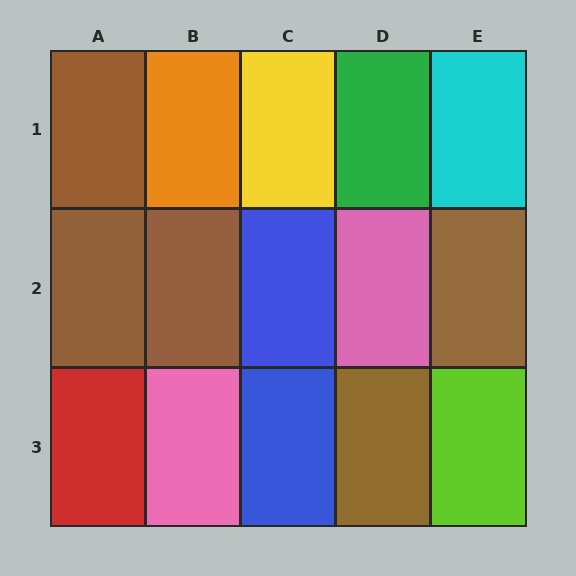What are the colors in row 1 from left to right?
Brown, orange, yellow, green, cyan.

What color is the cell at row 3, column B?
Pink.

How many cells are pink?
2 cells are pink.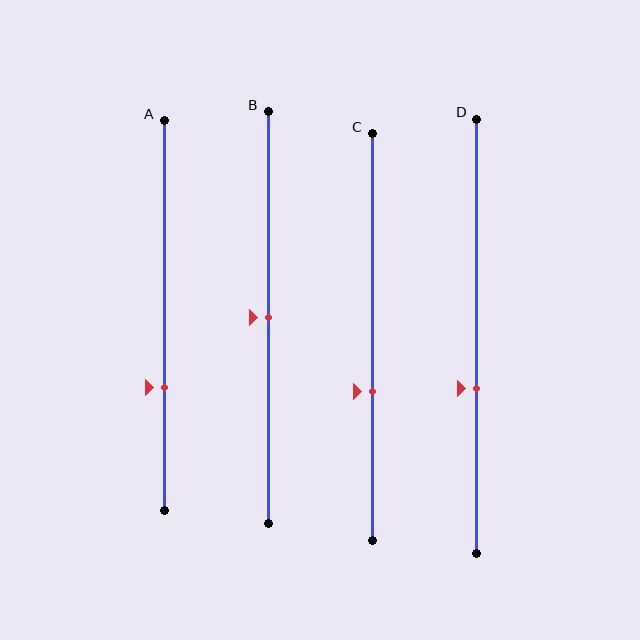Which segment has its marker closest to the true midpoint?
Segment B has its marker closest to the true midpoint.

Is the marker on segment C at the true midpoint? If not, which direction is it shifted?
No, the marker on segment C is shifted downward by about 13% of the segment length.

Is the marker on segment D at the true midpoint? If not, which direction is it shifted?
No, the marker on segment D is shifted downward by about 12% of the segment length.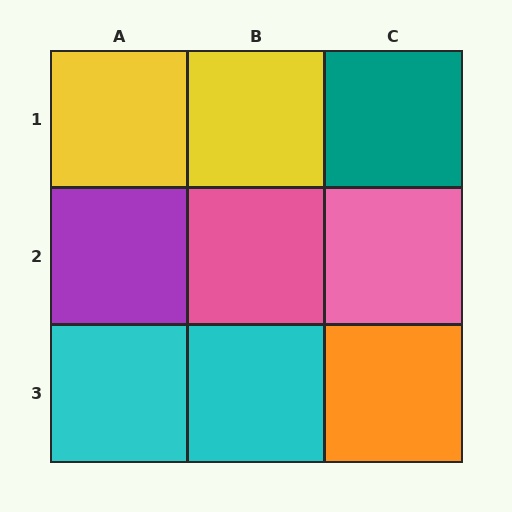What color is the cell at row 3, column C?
Orange.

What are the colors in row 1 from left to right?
Yellow, yellow, teal.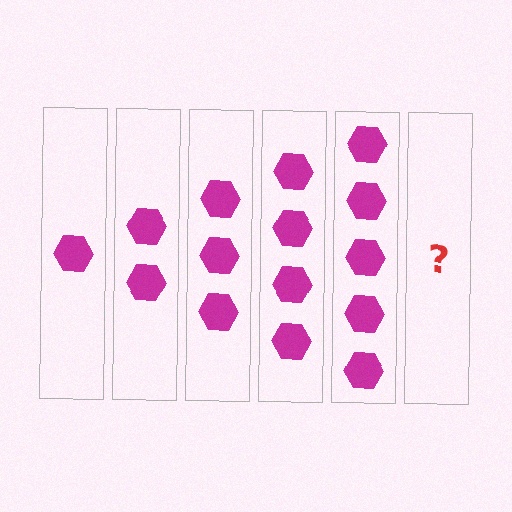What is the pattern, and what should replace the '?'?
The pattern is that each step adds one more hexagon. The '?' should be 6 hexagons.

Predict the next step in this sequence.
The next step is 6 hexagons.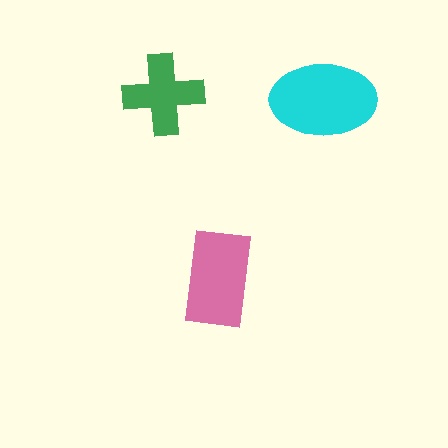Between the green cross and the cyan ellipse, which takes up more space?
The cyan ellipse.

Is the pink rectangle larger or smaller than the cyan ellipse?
Smaller.